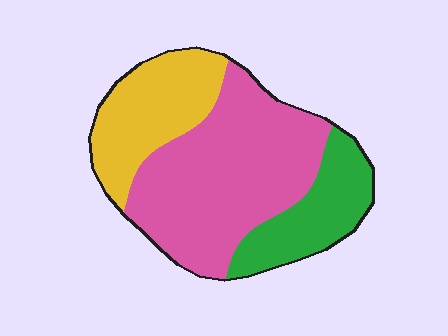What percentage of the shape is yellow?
Yellow covers roughly 25% of the shape.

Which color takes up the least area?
Green, at roughly 20%.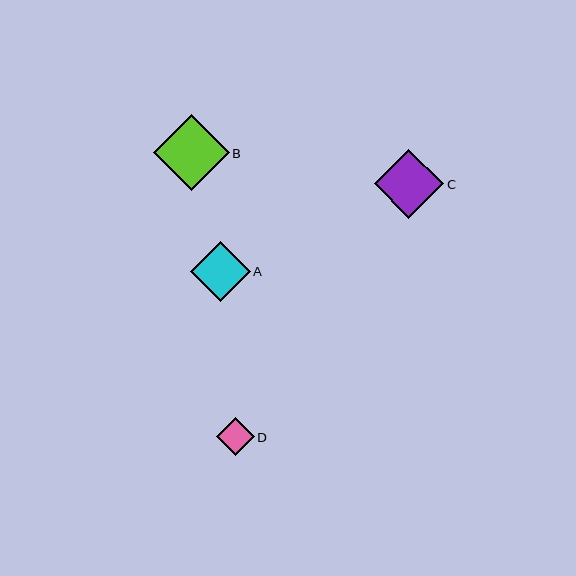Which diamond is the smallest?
Diamond D is the smallest with a size of approximately 38 pixels.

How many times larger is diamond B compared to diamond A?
Diamond B is approximately 1.3 times the size of diamond A.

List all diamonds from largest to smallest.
From largest to smallest: B, C, A, D.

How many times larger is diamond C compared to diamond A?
Diamond C is approximately 1.2 times the size of diamond A.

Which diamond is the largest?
Diamond B is the largest with a size of approximately 76 pixels.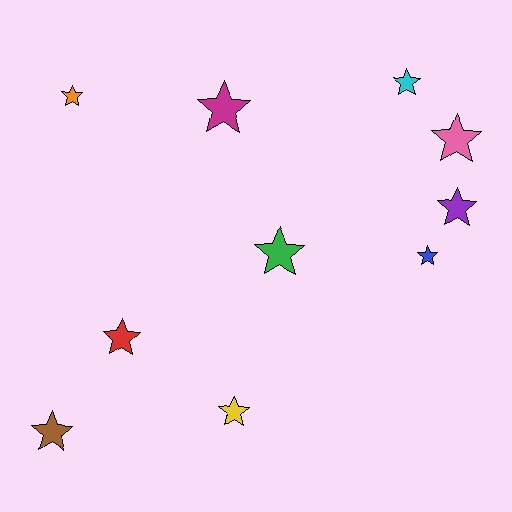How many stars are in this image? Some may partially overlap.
There are 10 stars.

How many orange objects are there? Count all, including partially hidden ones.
There is 1 orange object.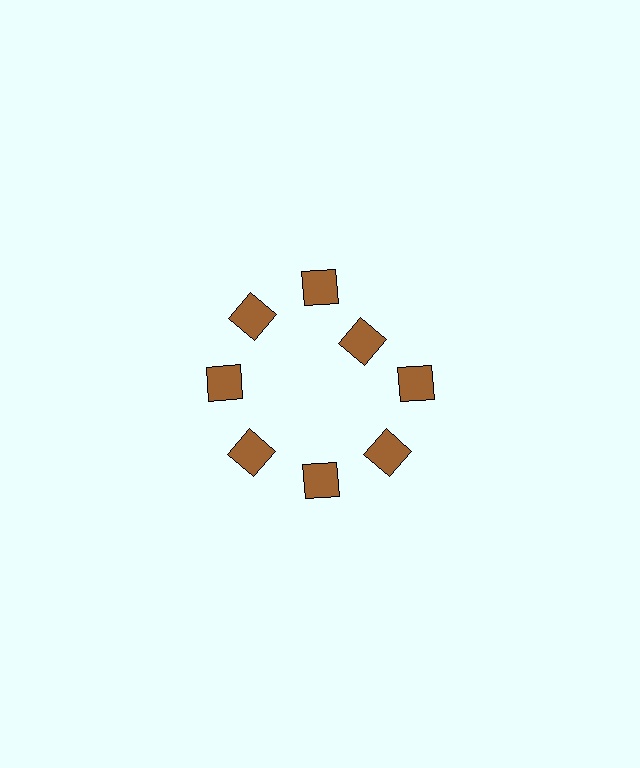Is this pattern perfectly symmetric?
No. The 8 brown squares are arranged in a ring, but one element near the 2 o'clock position is pulled inward toward the center, breaking the 8-fold rotational symmetry.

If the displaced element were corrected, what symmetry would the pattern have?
It would have 8-fold rotational symmetry — the pattern would map onto itself every 45 degrees.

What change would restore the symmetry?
The symmetry would be restored by moving it outward, back onto the ring so that all 8 squares sit at equal angles and equal distance from the center.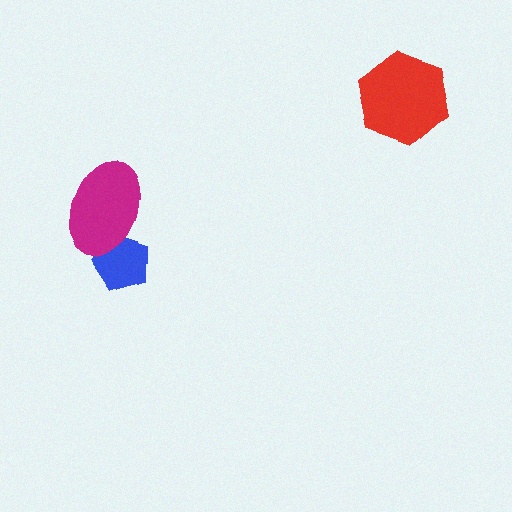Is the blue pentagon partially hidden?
Yes, it is partially covered by another shape.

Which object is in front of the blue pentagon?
The magenta ellipse is in front of the blue pentagon.